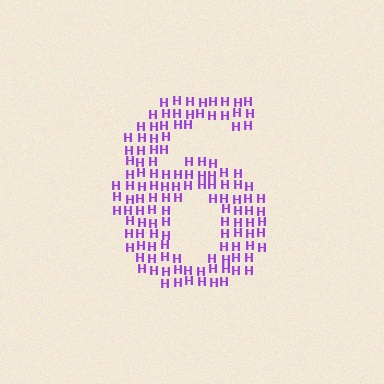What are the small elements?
The small elements are letter H's.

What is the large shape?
The large shape is the digit 6.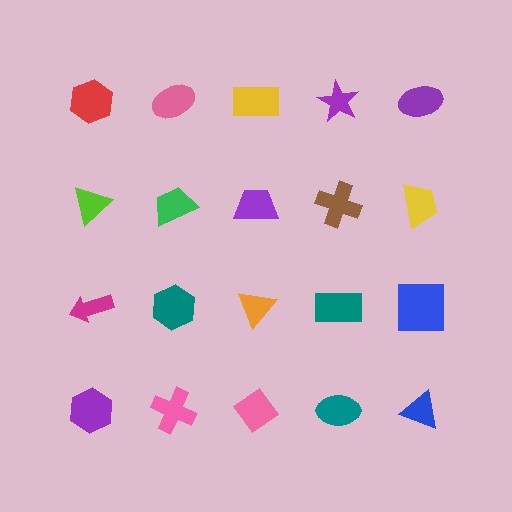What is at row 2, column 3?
A purple trapezoid.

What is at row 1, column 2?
A pink ellipse.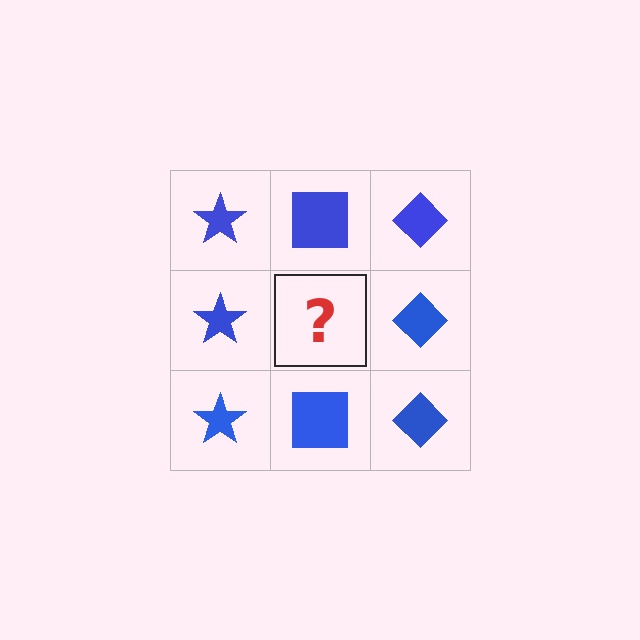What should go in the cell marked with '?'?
The missing cell should contain a blue square.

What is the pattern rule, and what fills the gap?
The rule is that each column has a consistent shape. The gap should be filled with a blue square.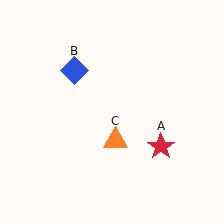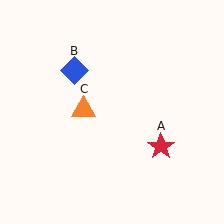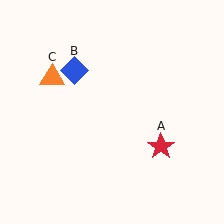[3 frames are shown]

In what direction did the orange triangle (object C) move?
The orange triangle (object C) moved up and to the left.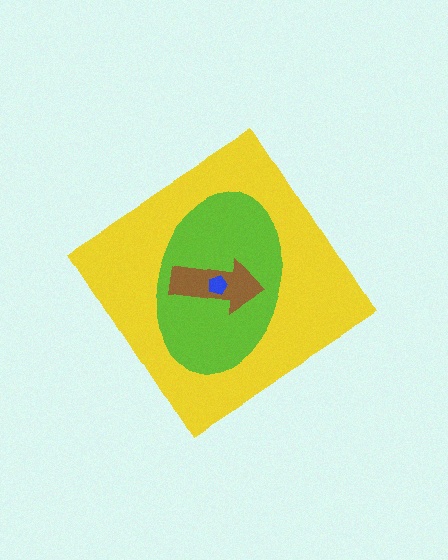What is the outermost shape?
The yellow diamond.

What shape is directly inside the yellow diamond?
The lime ellipse.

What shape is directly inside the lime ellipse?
The brown arrow.